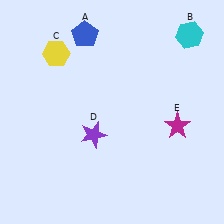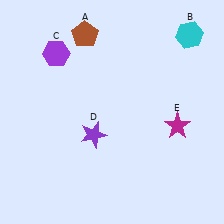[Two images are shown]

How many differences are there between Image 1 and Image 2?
There are 2 differences between the two images.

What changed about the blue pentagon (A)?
In Image 1, A is blue. In Image 2, it changed to brown.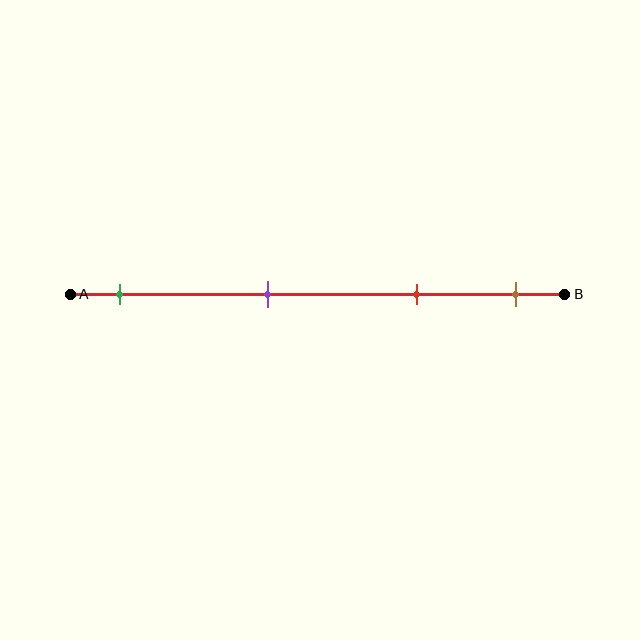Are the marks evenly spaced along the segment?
No, the marks are not evenly spaced.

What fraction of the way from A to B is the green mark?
The green mark is approximately 10% (0.1) of the way from A to B.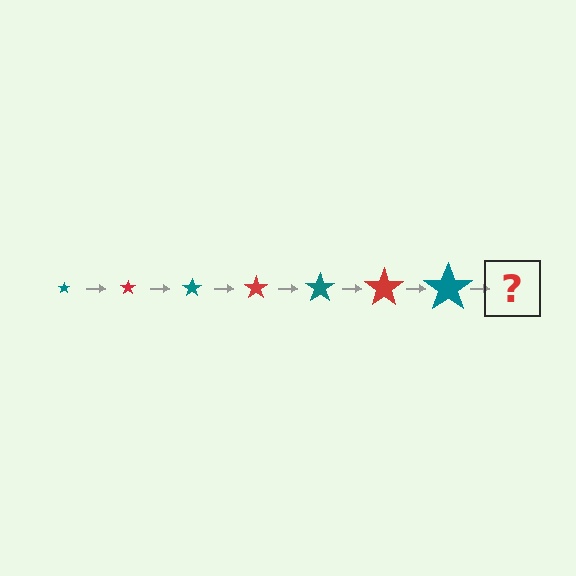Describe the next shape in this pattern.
It should be a red star, larger than the previous one.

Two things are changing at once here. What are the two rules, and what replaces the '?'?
The two rules are that the star grows larger each step and the color cycles through teal and red. The '?' should be a red star, larger than the previous one.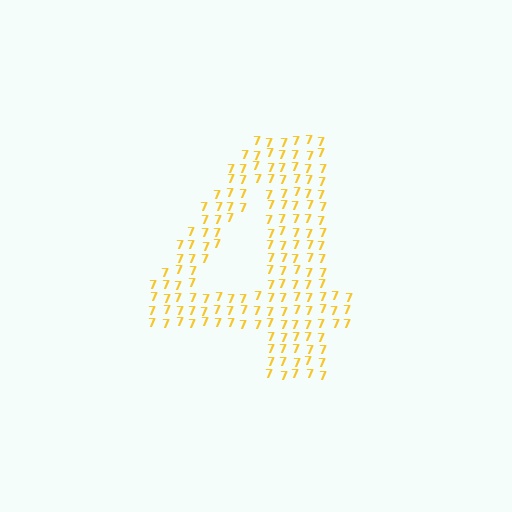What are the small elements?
The small elements are digit 7's.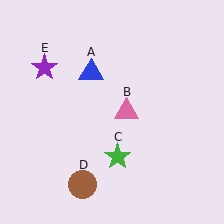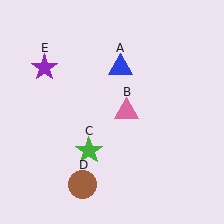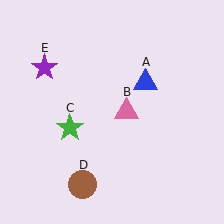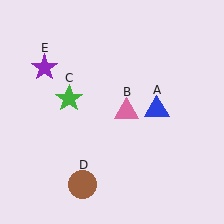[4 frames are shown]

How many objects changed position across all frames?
2 objects changed position: blue triangle (object A), green star (object C).